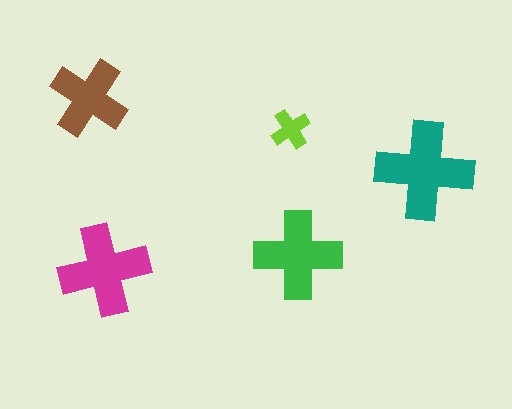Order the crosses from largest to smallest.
the teal one, the magenta one, the green one, the brown one, the lime one.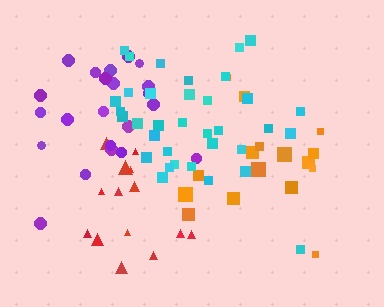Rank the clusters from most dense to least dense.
purple, red, cyan, orange.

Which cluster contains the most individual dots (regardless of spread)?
Cyan (35).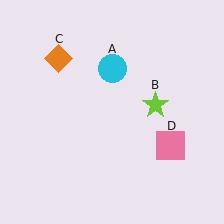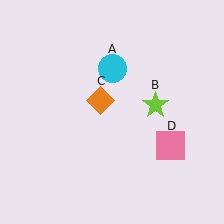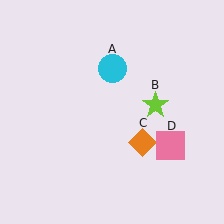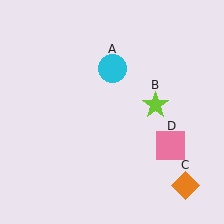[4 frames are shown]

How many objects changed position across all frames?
1 object changed position: orange diamond (object C).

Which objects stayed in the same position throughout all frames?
Cyan circle (object A) and lime star (object B) and pink square (object D) remained stationary.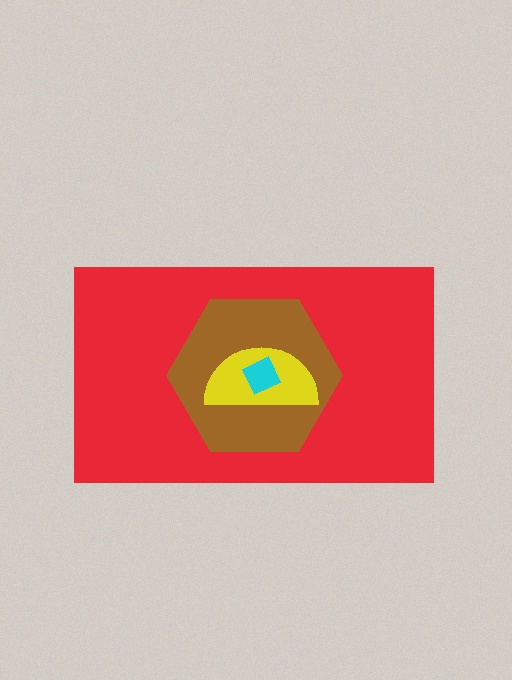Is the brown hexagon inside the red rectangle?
Yes.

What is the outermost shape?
The red rectangle.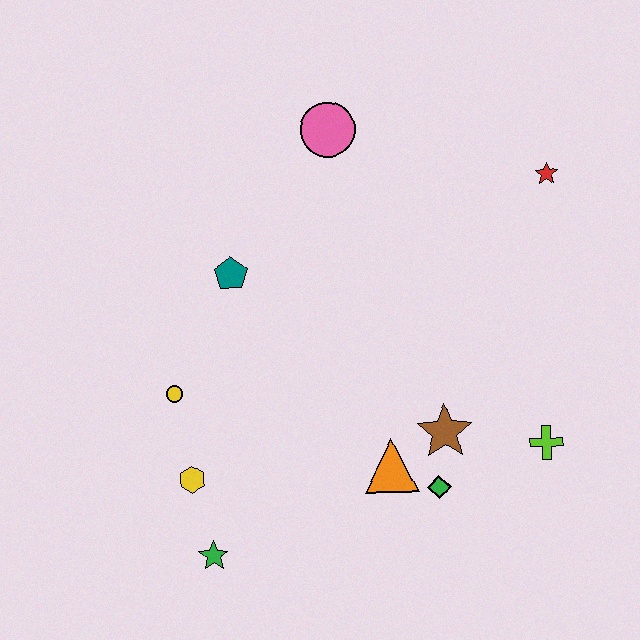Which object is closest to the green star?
The yellow hexagon is closest to the green star.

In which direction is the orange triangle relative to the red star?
The orange triangle is below the red star.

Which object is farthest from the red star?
The green star is farthest from the red star.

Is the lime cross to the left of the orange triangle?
No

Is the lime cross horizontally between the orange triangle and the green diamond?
No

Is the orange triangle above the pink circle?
No